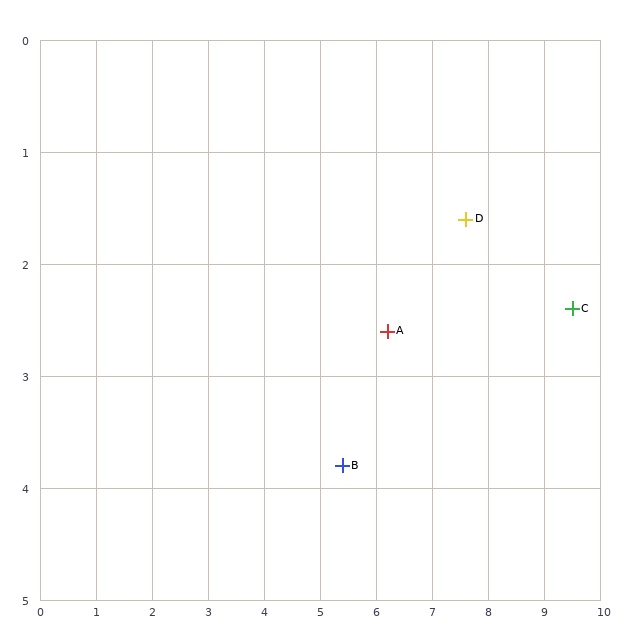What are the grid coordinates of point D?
Point D is at approximately (7.6, 1.6).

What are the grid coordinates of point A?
Point A is at approximately (6.2, 2.6).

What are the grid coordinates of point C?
Point C is at approximately (9.5, 2.4).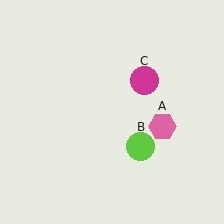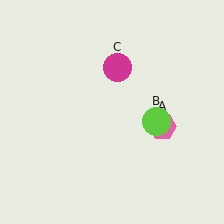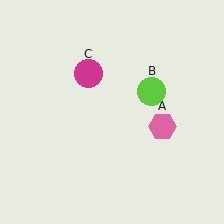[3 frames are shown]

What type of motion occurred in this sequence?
The lime circle (object B), magenta circle (object C) rotated counterclockwise around the center of the scene.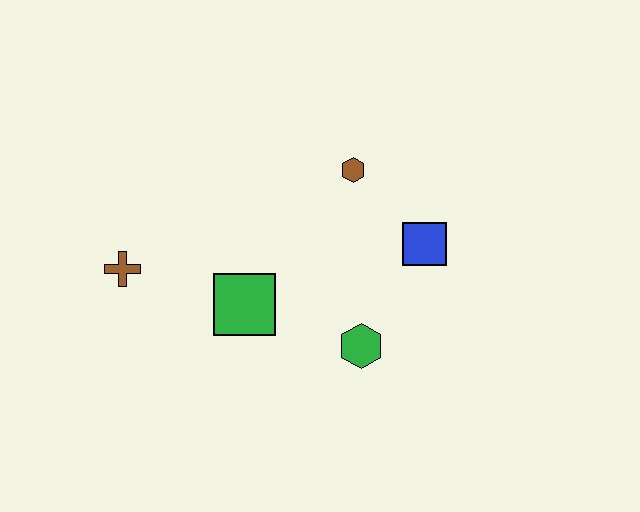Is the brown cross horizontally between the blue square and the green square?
No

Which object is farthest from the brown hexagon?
The brown cross is farthest from the brown hexagon.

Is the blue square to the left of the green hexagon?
No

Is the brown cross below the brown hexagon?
Yes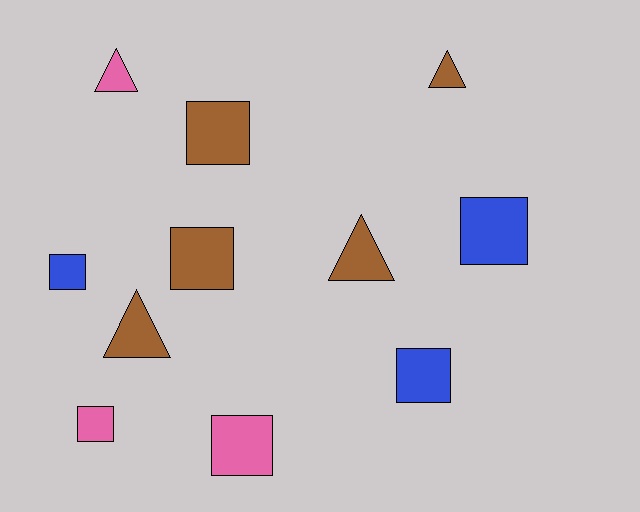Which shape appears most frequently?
Square, with 7 objects.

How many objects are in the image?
There are 11 objects.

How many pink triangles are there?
There is 1 pink triangle.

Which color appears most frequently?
Brown, with 5 objects.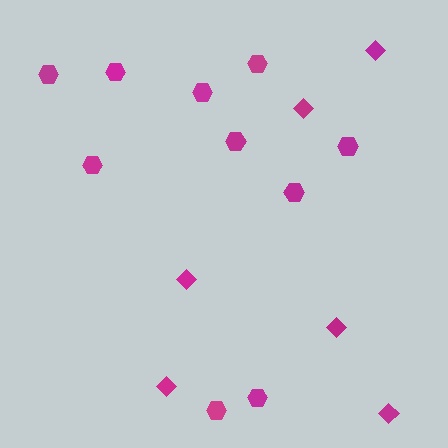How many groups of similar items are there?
There are 2 groups: one group of hexagons (10) and one group of diamonds (6).